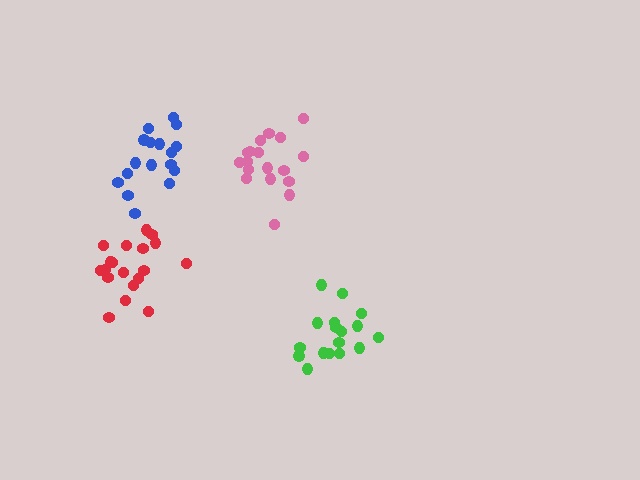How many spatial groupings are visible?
There are 4 spatial groupings.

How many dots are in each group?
Group 1: 19 dots, Group 2: 17 dots, Group 3: 18 dots, Group 4: 17 dots (71 total).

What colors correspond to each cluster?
The clusters are colored: red, green, pink, blue.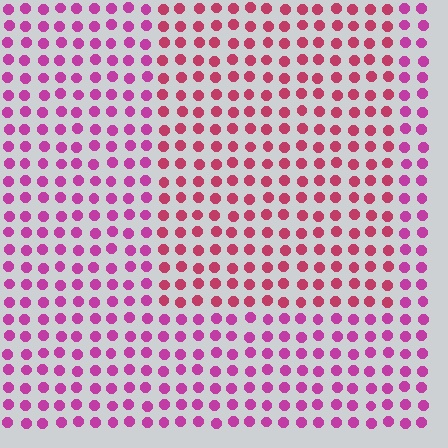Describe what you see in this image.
The image is filled with small magenta elements in a uniform arrangement. A rectangle-shaped region is visible where the elements are tinted to a slightly different hue, forming a subtle color boundary.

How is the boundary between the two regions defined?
The boundary is defined purely by a slight shift in hue (about 28 degrees). Spacing, size, and orientation are identical on both sides.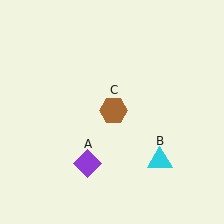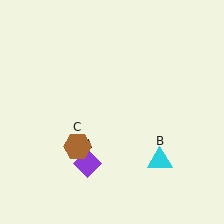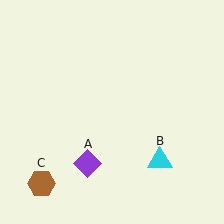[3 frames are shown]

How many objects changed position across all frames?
1 object changed position: brown hexagon (object C).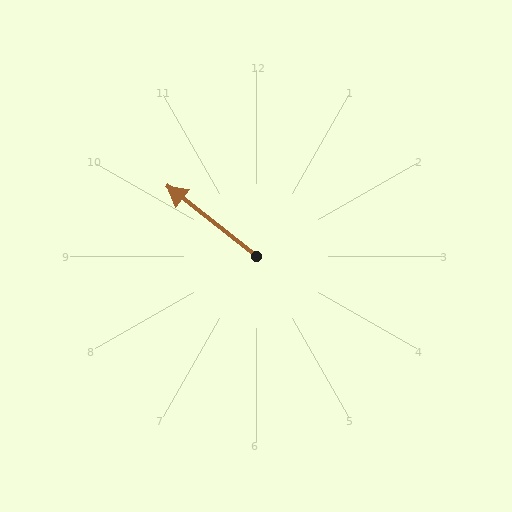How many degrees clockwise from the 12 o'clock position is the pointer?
Approximately 308 degrees.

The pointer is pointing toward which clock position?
Roughly 10 o'clock.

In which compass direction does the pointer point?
Northwest.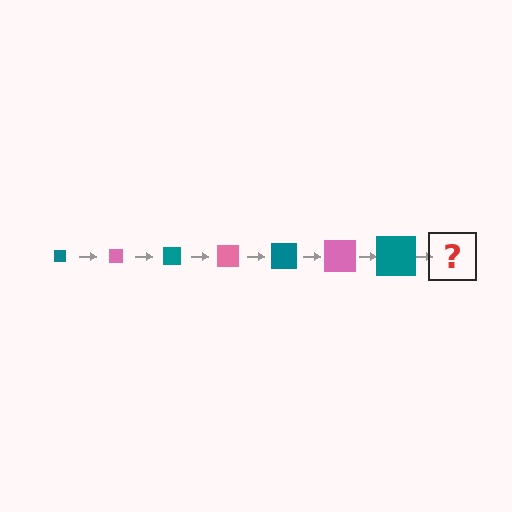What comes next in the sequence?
The next element should be a pink square, larger than the previous one.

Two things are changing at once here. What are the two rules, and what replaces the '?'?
The two rules are that the square grows larger each step and the color cycles through teal and pink. The '?' should be a pink square, larger than the previous one.